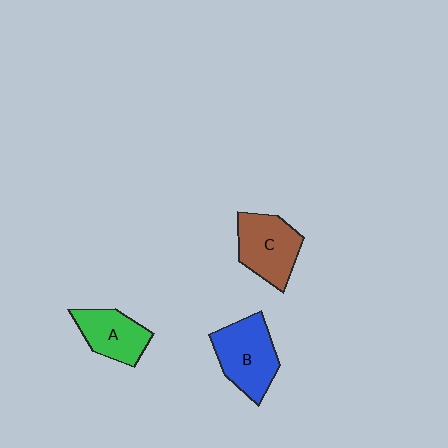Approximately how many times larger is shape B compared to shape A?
Approximately 1.3 times.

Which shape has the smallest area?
Shape A (green).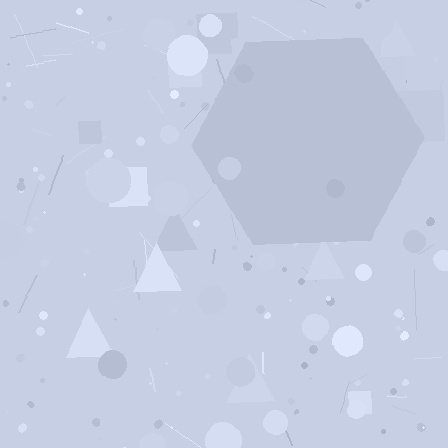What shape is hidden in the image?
A hexagon is hidden in the image.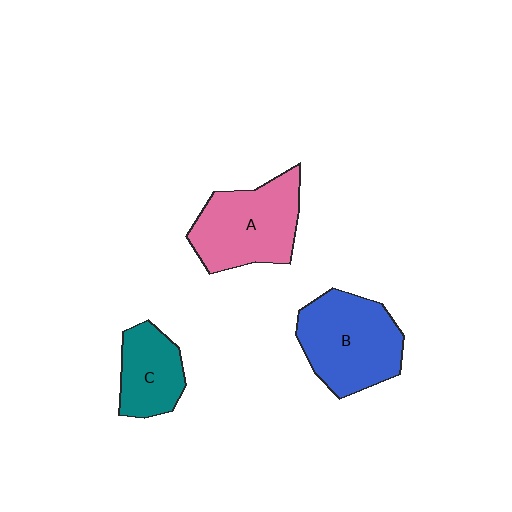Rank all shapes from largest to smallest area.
From largest to smallest: B (blue), A (pink), C (teal).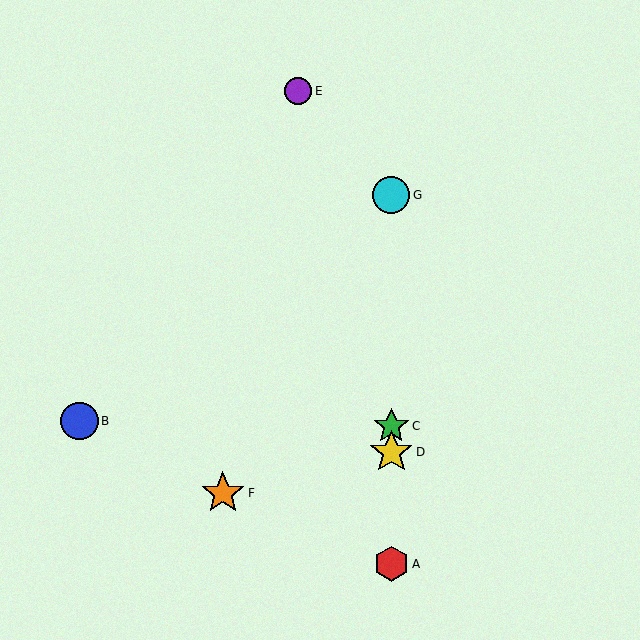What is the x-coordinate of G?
Object G is at x≈391.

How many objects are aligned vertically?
4 objects (A, C, D, G) are aligned vertically.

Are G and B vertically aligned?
No, G is at x≈391 and B is at x≈80.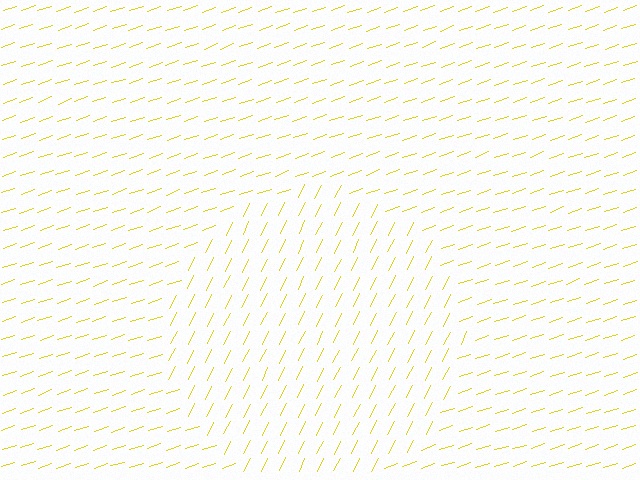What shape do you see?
I see a circle.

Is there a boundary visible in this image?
Yes, there is a texture boundary formed by a change in line orientation.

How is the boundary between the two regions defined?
The boundary is defined purely by a change in line orientation (approximately 45 degrees difference). All lines are the same color and thickness.